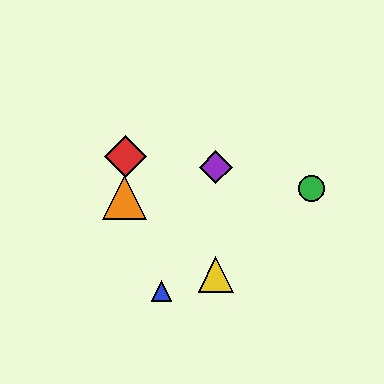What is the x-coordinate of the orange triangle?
The orange triangle is at x≈125.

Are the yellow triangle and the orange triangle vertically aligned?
No, the yellow triangle is at x≈216 and the orange triangle is at x≈125.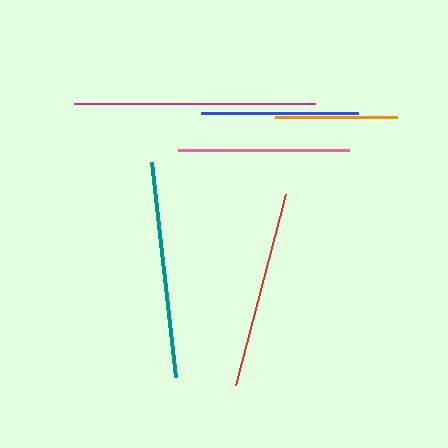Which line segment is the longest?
The magenta line is the longest at approximately 242 pixels.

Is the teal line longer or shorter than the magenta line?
The magenta line is longer than the teal line.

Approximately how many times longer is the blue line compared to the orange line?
The blue line is approximately 1.3 times the length of the orange line.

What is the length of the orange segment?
The orange segment is approximately 122 pixels long.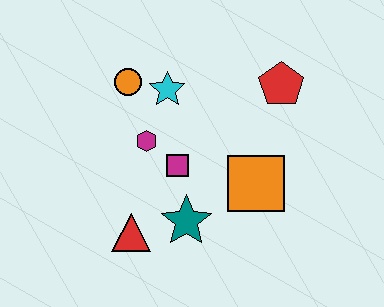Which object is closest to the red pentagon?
The orange square is closest to the red pentagon.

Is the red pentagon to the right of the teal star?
Yes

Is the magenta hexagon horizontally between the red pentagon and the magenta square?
No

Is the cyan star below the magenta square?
No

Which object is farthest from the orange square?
The orange circle is farthest from the orange square.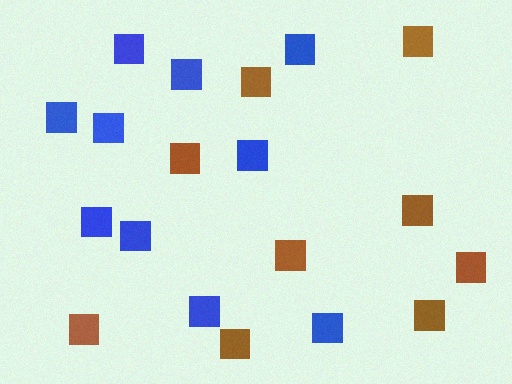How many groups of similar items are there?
There are 2 groups: one group of blue squares (10) and one group of brown squares (9).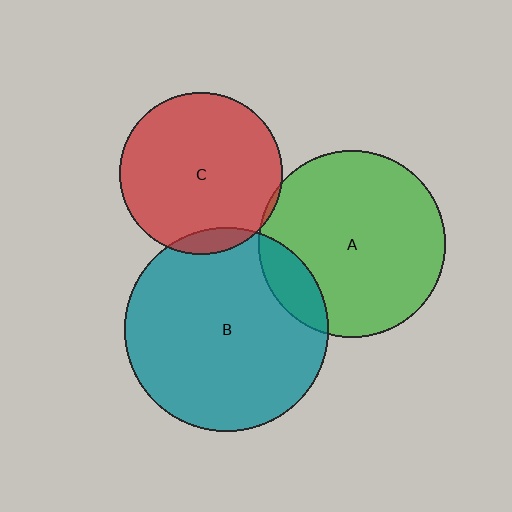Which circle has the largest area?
Circle B (teal).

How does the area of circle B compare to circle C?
Approximately 1.6 times.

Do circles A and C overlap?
Yes.